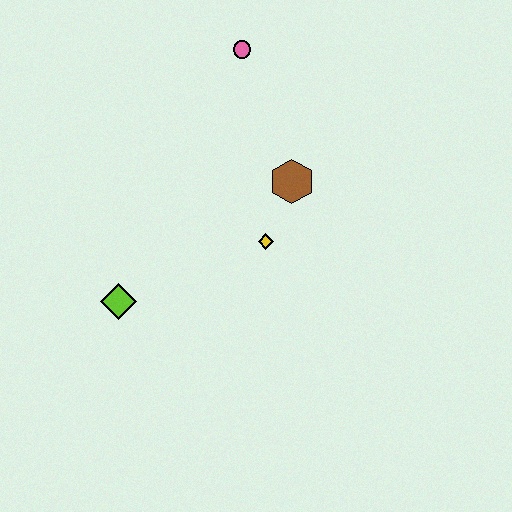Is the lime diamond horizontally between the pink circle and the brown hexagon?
No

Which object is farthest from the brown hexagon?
The lime diamond is farthest from the brown hexagon.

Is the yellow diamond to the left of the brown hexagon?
Yes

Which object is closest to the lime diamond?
The yellow diamond is closest to the lime diamond.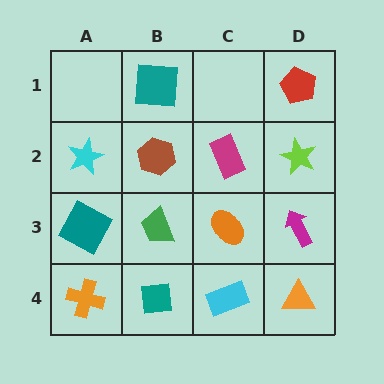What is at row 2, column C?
A magenta rectangle.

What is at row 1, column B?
A teal square.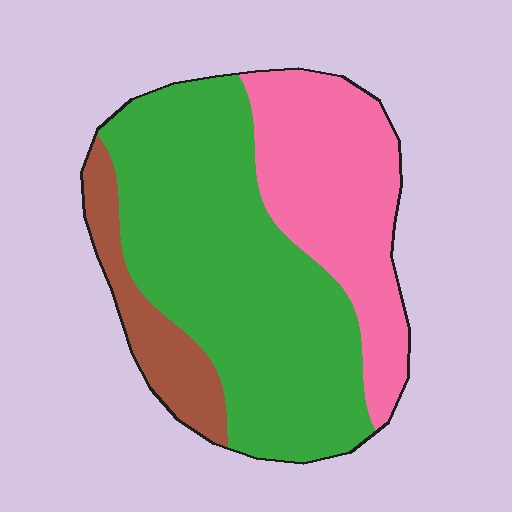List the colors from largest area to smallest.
From largest to smallest: green, pink, brown.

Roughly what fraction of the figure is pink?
Pink takes up about one third (1/3) of the figure.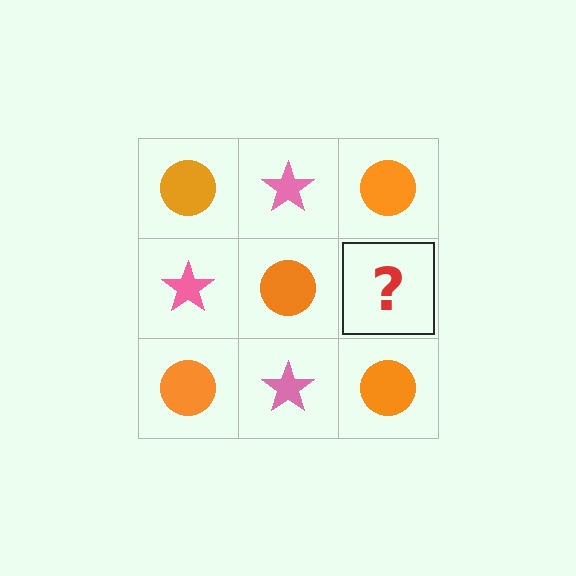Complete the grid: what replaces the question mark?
The question mark should be replaced with a pink star.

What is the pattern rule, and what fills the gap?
The rule is that it alternates orange circle and pink star in a checkerboard pattern. The gap should be filled with a pink star.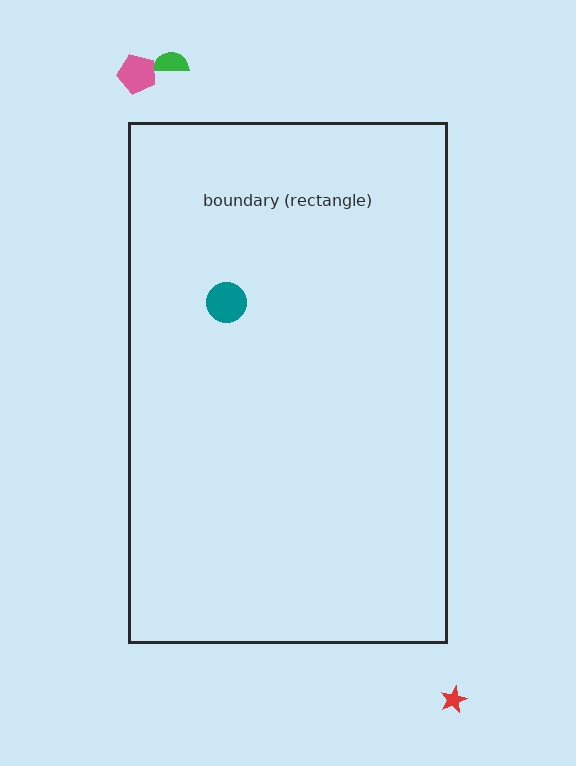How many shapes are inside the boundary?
1 inside, 3 outside.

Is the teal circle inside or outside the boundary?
Inside.